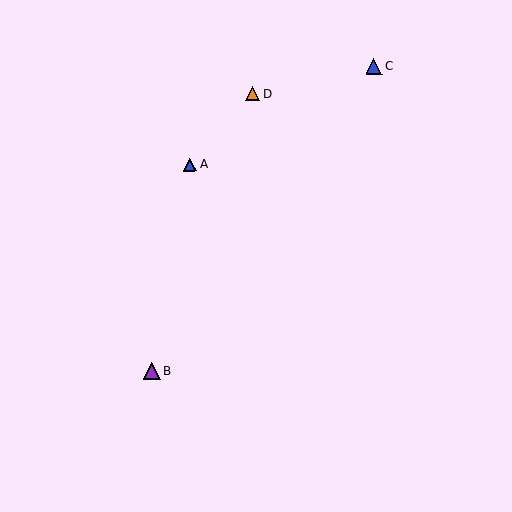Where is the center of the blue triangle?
The center of the blue triangle is at (190, 165).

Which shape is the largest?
The purple triangle (labeled B) is the largest.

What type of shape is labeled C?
Shape C is a blue triangle.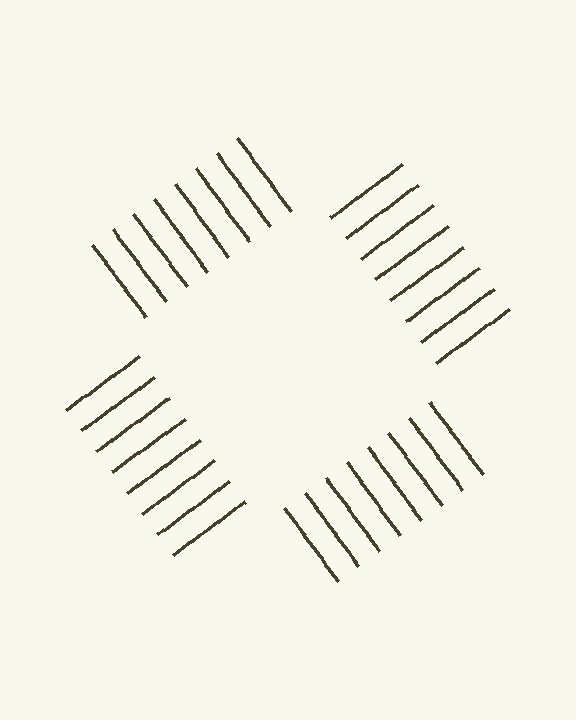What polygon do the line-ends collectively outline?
An illusory square — the line segments terminate on its edges but no continuous stroke is drawn.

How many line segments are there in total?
32 — 8 along each of the 4 edges.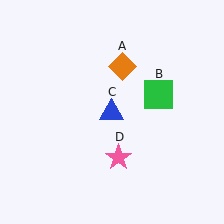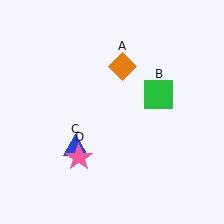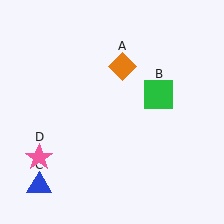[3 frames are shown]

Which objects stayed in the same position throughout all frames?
Orange diamond (object A) and green square (object B) remained stationary.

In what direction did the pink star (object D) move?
The pink star (object D) moved left.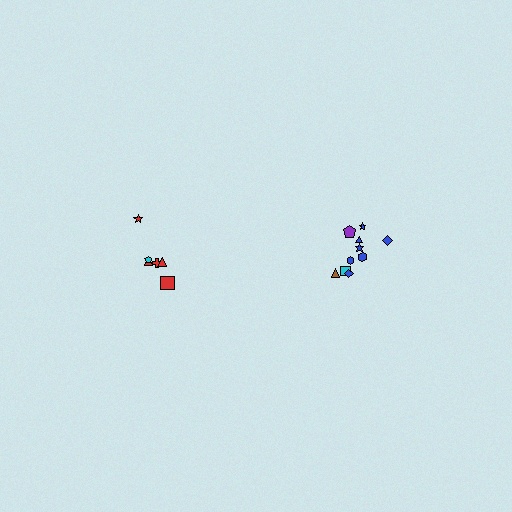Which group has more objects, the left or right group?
The right group.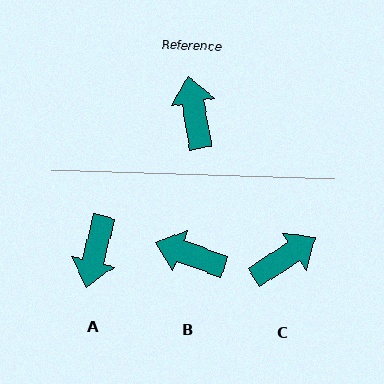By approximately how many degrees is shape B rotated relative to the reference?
Approximately 60 degrees counter-clockwise.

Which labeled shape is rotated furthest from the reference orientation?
A, about 156 degrees away.